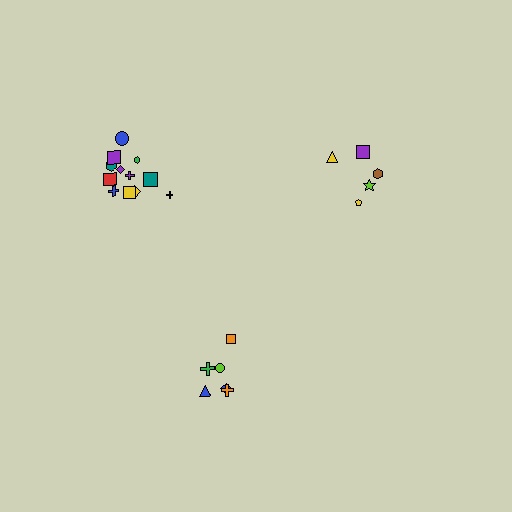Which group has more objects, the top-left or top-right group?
The top-left group.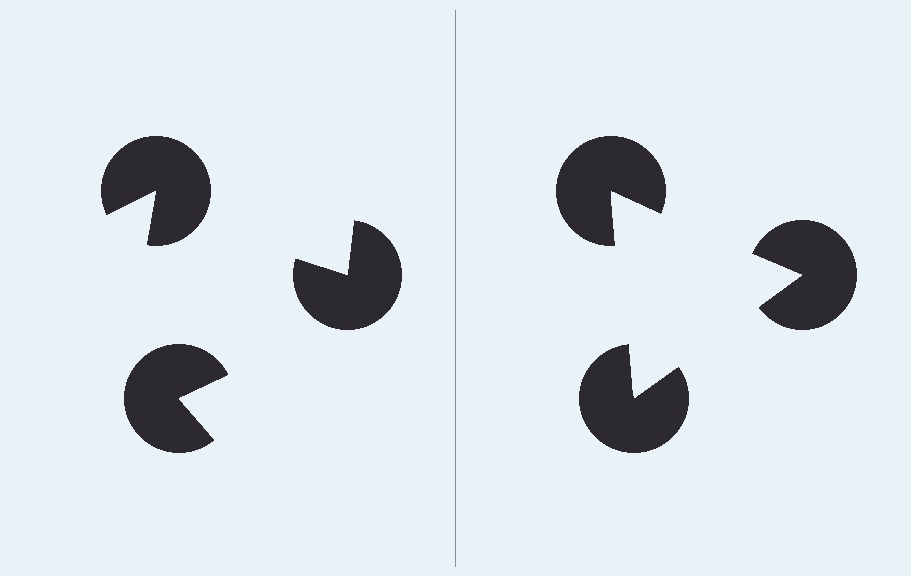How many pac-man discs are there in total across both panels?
6 — 3 on each side.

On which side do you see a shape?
An illusory triangle appears on the right side. On the left side the wedge cuts are rotated, so no coherent shape forms.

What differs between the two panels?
The pac-man discs are positioned identically on both sides; only the wedge orientations differ. On the right they align to a triangle; on the left they are misaligned.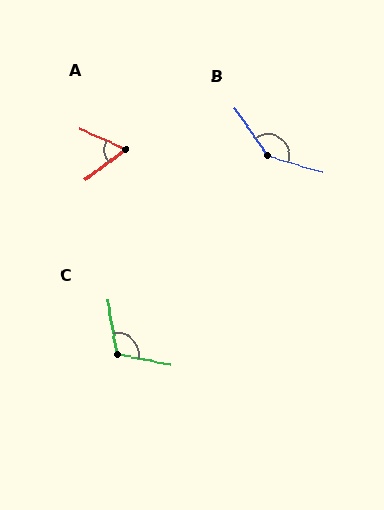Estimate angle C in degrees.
Approximately 111 degrees.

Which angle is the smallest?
A, at approximately 61 degrees.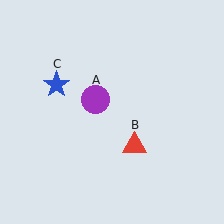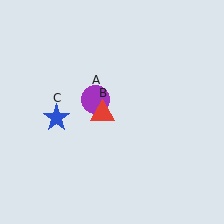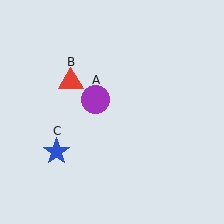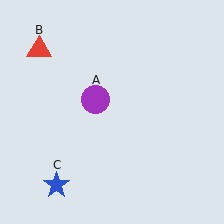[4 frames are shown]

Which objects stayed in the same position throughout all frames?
Purple circle (object A) remained stationary.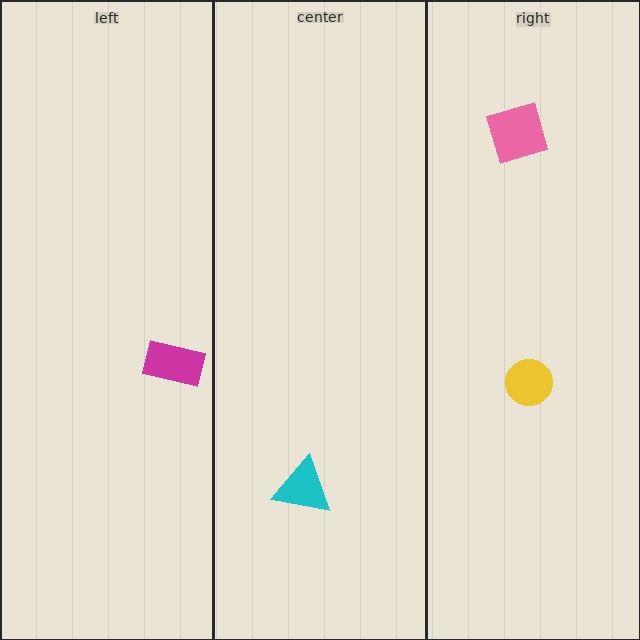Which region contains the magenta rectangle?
The left region.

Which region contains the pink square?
The right region.